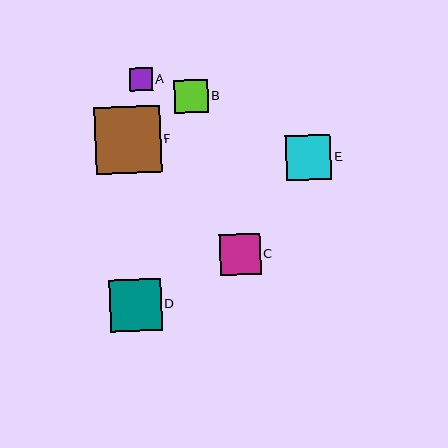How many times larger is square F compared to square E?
Square F is approximately 1.5 times the size of square E.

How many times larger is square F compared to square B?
Square F is approximately 2.0 times the size of square B.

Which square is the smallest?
Square A is the smallest with a size of approximately 23 pixels.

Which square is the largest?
Square F is the largest with a size of approximately 66 pixels.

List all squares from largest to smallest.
From largest to smallest: F, D, E, C, B, A.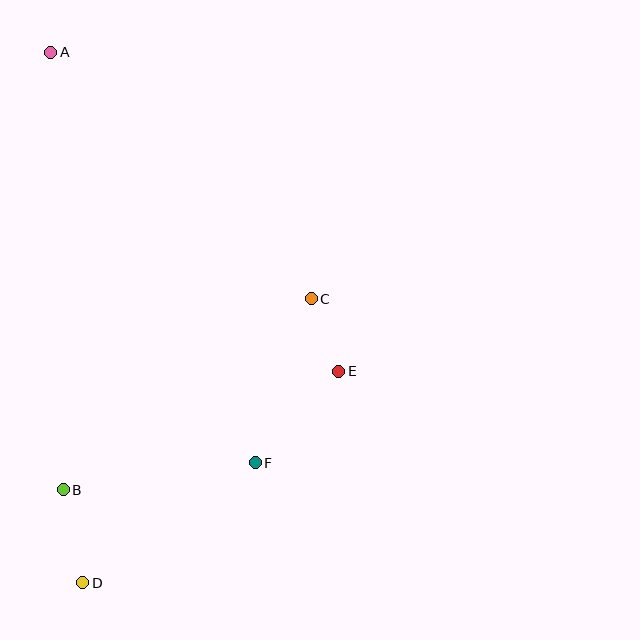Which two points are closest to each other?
Points C and E are closest to each other.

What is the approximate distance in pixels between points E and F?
The distance between E and F is approximately 124 pixels.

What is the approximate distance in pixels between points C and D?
The distance between C and D is approximately 364 pixels.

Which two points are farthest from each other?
Points A and D are farthest from each other.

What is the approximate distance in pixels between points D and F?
The distance between D and F is approximately 210 pixels.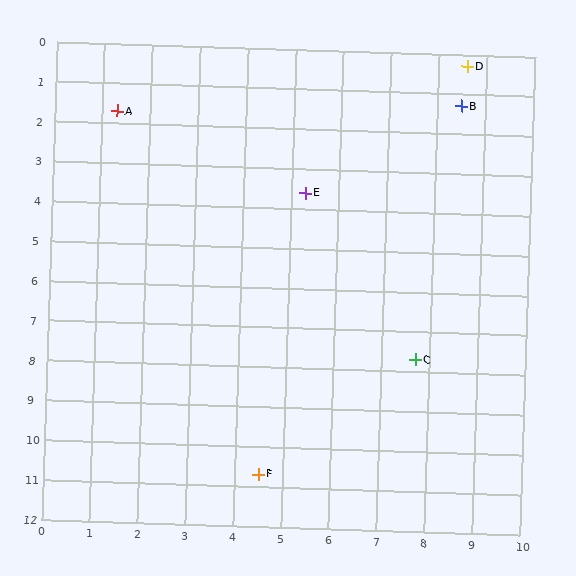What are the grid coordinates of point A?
Point A is at approximately (1.3, 1.7).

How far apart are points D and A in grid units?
Points D and A are about 7.4 grid units apart.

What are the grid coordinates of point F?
Point F is at approximately (4.5, 10.7).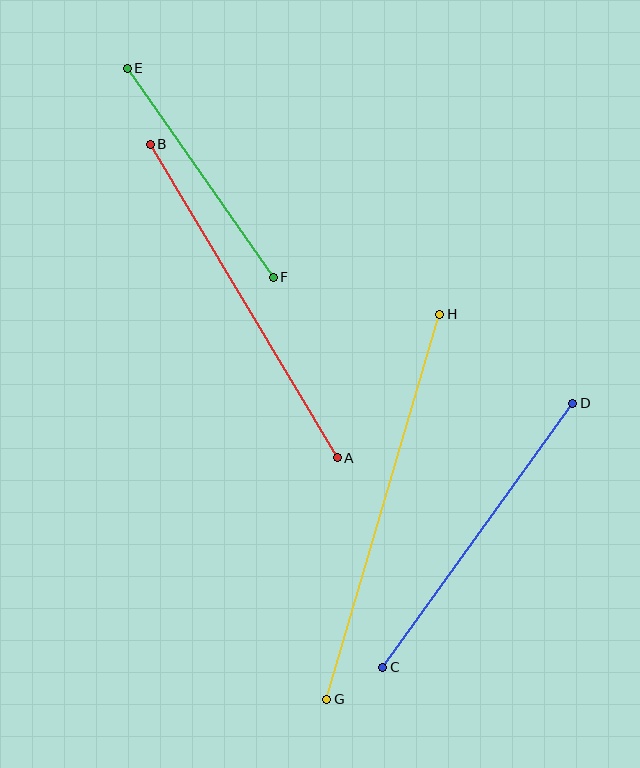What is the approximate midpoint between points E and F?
The midpoint is at approximately (200, 173) pixels.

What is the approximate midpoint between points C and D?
The midpoint is at approximately (478, 535) pixels.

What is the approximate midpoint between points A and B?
The midpoint is at approximately (244, 301) pixels.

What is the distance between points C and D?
The distance is approximately 325 pixels.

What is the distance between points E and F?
The distance is approximately 255 pixels.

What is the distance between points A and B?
The distance is approximately 365 pixels.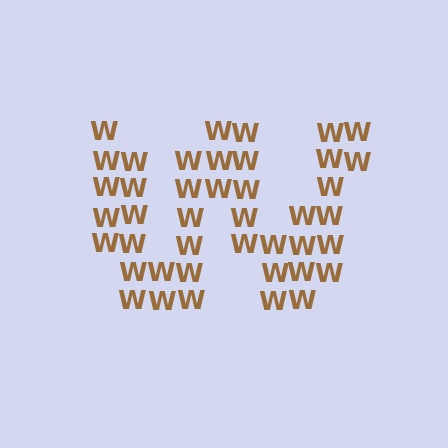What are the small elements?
The small elements are letter W's.